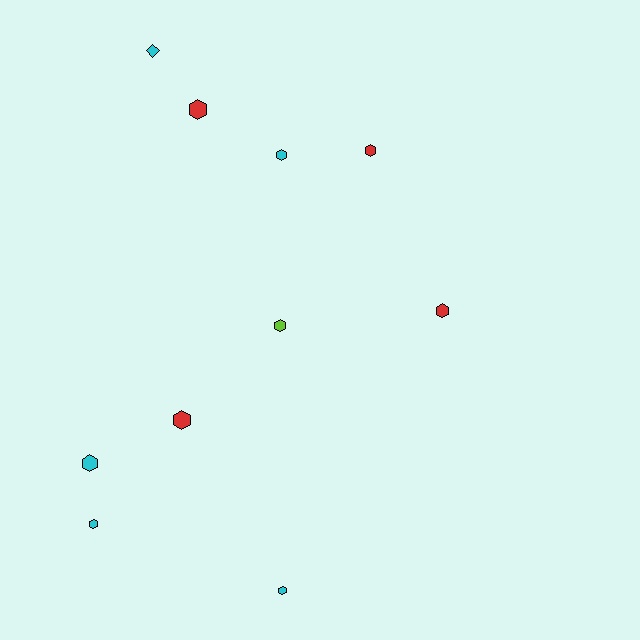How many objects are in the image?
There are 10 objects.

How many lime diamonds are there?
There are no lime diamonds.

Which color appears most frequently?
Cyan, with 5 objects.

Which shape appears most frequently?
Hexagon, with 9 objects.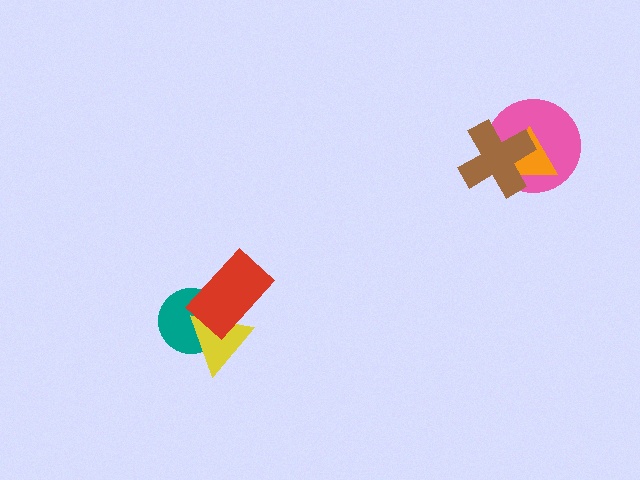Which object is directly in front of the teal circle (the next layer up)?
The yellow triangle is directly in front of the teal circle.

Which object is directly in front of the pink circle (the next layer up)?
The orange triangle is directly in front of the pink circle.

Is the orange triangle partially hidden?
Yes, it is partially covered by another shape.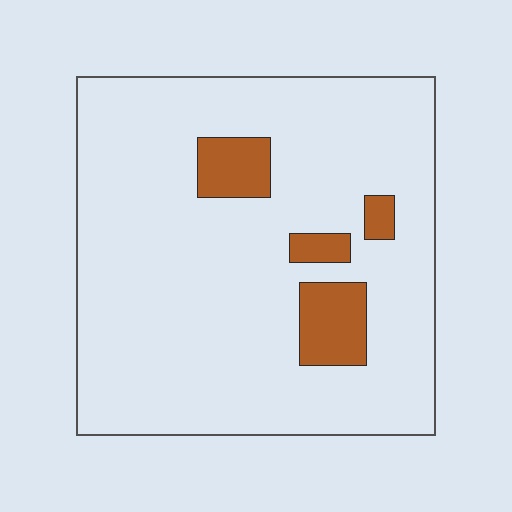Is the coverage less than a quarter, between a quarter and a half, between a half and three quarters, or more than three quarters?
Less than a quarter.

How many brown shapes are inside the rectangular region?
4.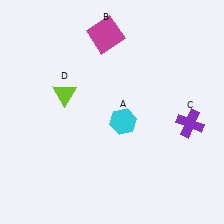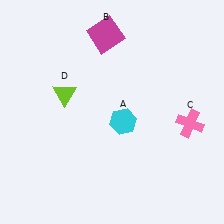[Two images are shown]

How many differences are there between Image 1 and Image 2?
There is 1 difference between the two images.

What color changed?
The cross (C) changed from purple in Image 1 to pink in Image 2.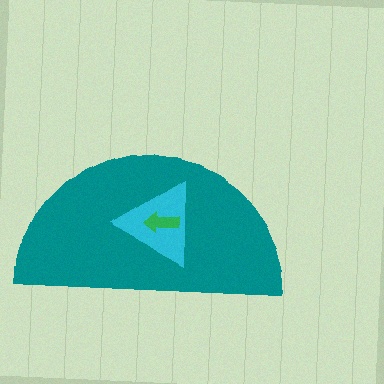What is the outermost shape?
The teal semicircle.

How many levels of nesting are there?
3.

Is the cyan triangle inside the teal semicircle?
Yes.